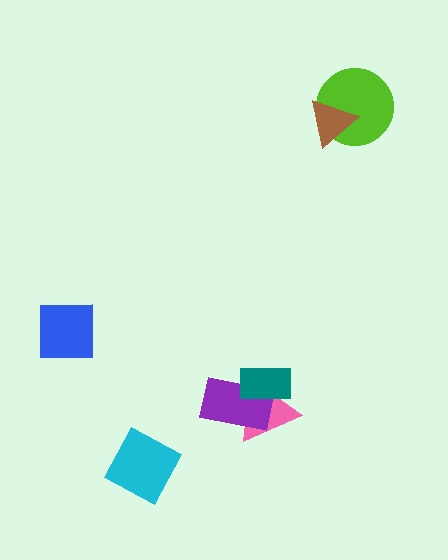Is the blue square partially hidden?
No, no other shape covers it.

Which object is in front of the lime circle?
The brown triangle is in front of the lime circle.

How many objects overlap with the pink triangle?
2 objects overlap with the pink triangle.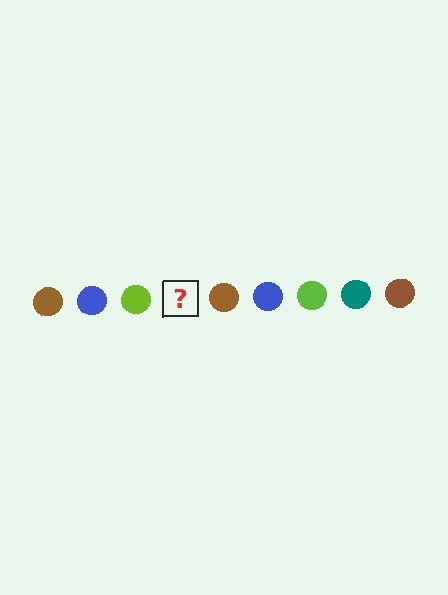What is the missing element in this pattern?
The missing element is a teal circle.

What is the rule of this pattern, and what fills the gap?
The rule is that the pattern cycles through brown, blue, lime, teal circles. The gap should be filled with a teal circle.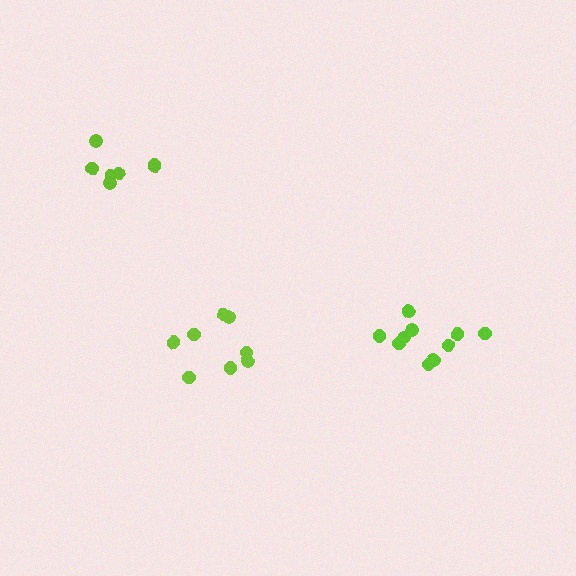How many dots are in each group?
Group 1: 10 dots, Group 2: 8 dots, Group 3: 7 dots (25 total).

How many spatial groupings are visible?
There are 3 spatial groupings.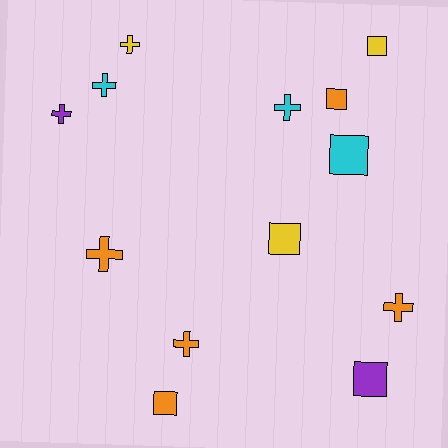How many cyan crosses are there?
There are 2 cyan crosses.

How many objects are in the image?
There are 13 objects.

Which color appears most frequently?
Orange, with 5 objects.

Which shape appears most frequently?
Cross, with 7 objects.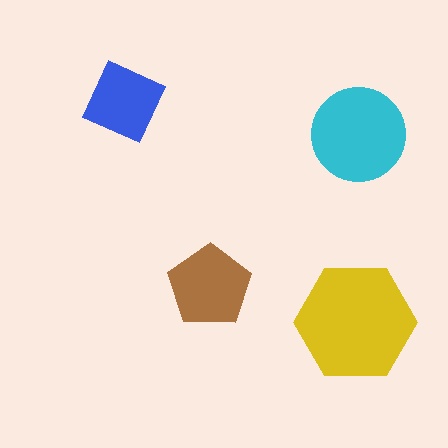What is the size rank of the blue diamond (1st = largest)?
4th.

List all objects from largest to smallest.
The yellow hexagon, the cyan circle, the brown pentagon, the blue diamond.